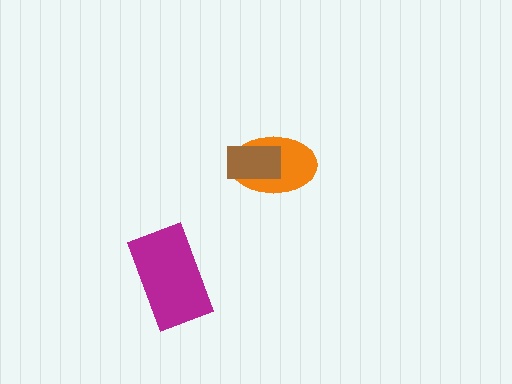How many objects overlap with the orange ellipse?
1 object overlaps with the orange ellipse.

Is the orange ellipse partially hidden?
Yes, it is partially covered by another shape.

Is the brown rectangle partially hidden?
No, no other shape covers it.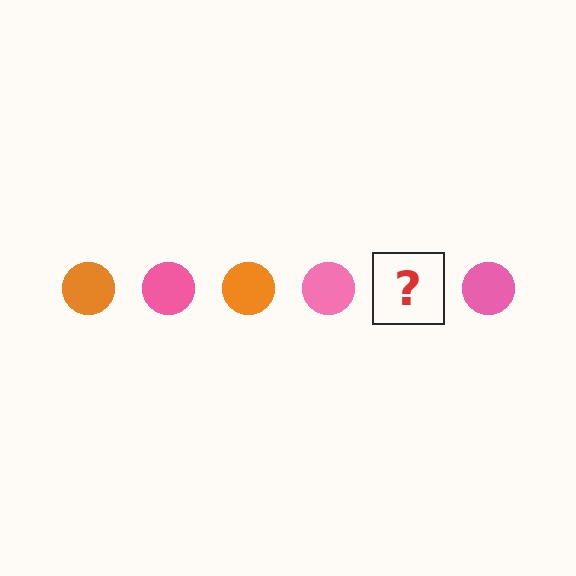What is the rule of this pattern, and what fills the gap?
The rule is that the pattern cycles through orange, pink circles. The gap should be filled with an orange circle.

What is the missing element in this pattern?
The missing element is an orange circle.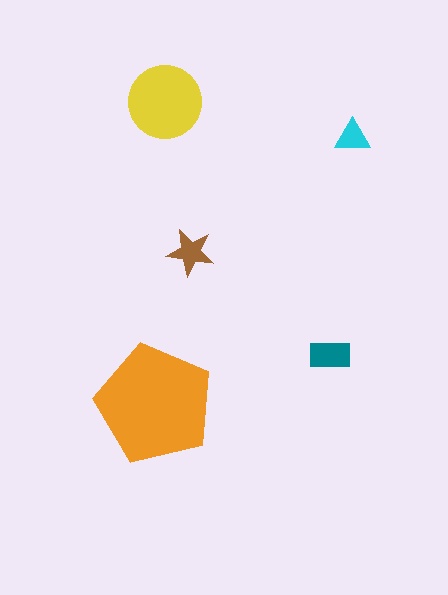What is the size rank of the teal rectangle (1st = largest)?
3rd.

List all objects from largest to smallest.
The orange pentagon, the yellow circle, the teal rectangle, the brown star, the cyan triangle.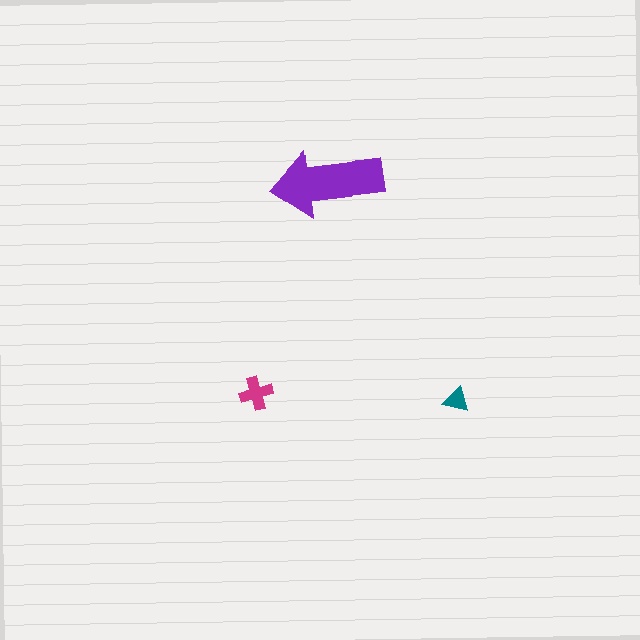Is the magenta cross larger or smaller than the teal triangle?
Larger.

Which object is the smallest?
The teal triangle.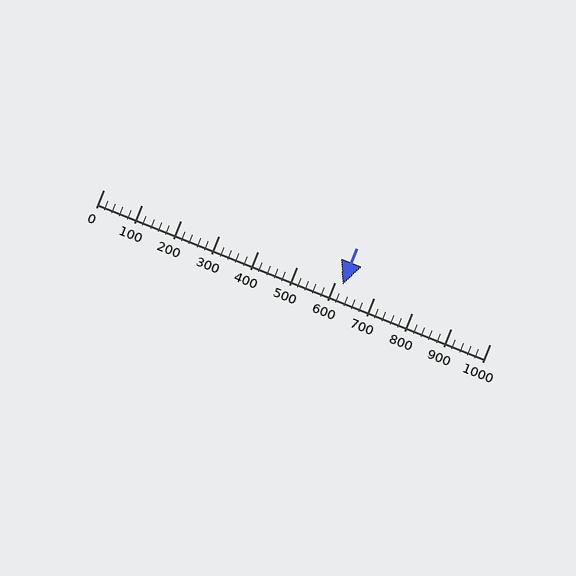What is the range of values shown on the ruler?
The ruler shows values from 0 to 1000.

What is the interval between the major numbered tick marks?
The major tick marks are spaced 100 units apart.